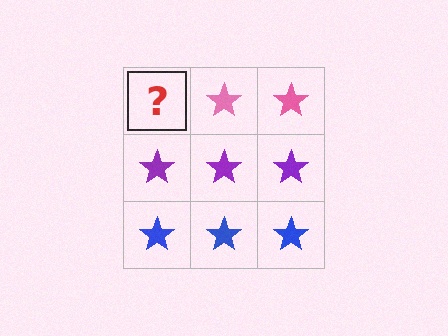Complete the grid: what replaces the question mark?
The question mark should be replaced with a pink star.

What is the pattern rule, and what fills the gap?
The rule is that each row has a consistent color. The gap should be filled with a pink star.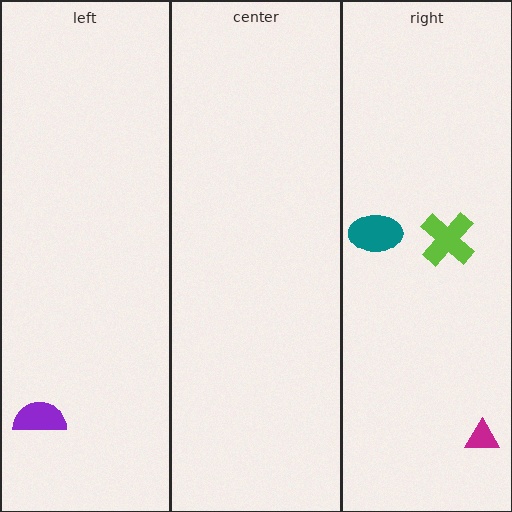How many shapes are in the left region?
1.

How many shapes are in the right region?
3.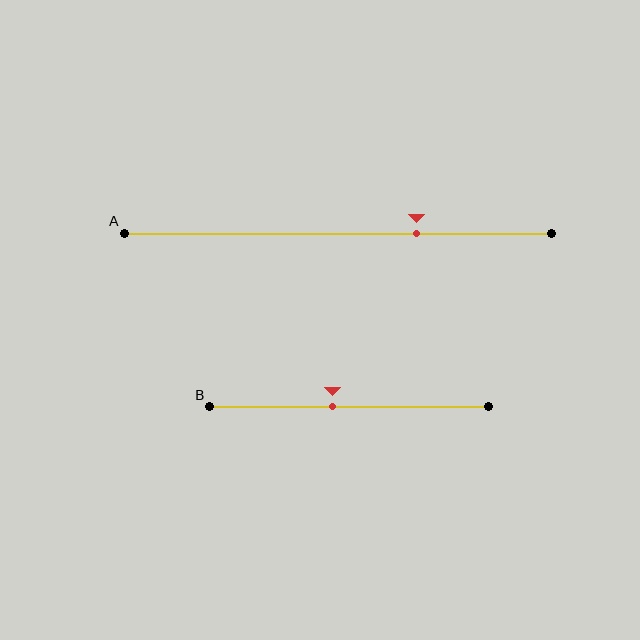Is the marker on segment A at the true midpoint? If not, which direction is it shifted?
No, the marker on segment A is shifted to the right by about 18% of the segment length.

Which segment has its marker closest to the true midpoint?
Segment B has its marker closest to the true midpoint.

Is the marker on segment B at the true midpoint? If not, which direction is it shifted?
No, the marker on segment B is shifted to the left by about 6% of the segment length.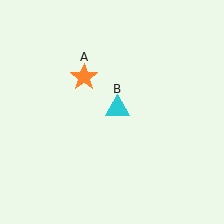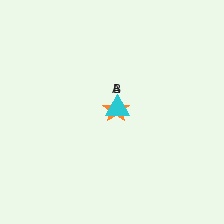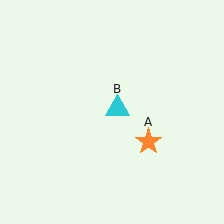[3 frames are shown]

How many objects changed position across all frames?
1 object changed position: orange star (object A).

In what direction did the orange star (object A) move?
The orange star (object A) moved down and to the right.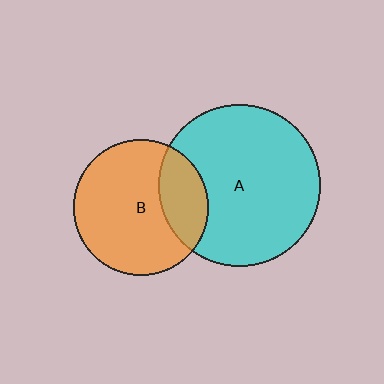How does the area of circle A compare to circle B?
Approximately 1.4 times.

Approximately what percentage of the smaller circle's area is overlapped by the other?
Approximately 25%.